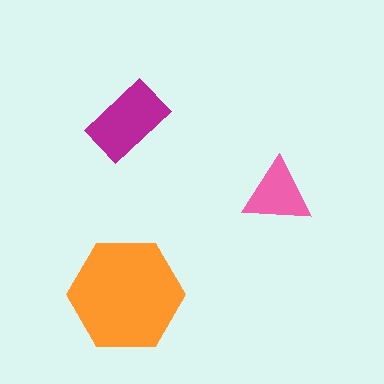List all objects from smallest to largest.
The pink triangle, the magenta rectangle, the orange hexagon.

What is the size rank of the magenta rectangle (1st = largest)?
2nd.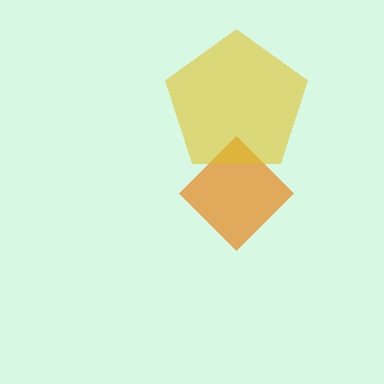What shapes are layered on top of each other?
The layered shapes are: an orange diamond, a yellow pentagon.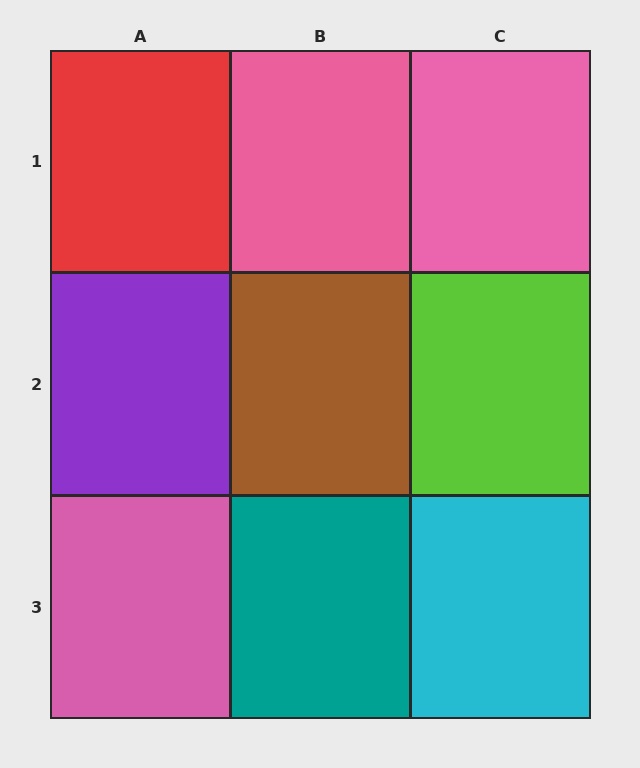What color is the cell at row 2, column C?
Lime.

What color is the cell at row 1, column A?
Red.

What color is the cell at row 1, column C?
Pink.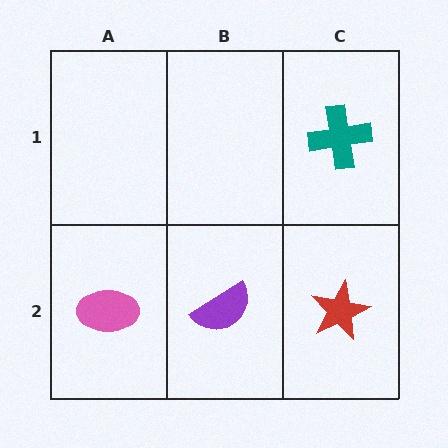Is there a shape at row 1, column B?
No, that cell is empty.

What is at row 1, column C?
A teal cross.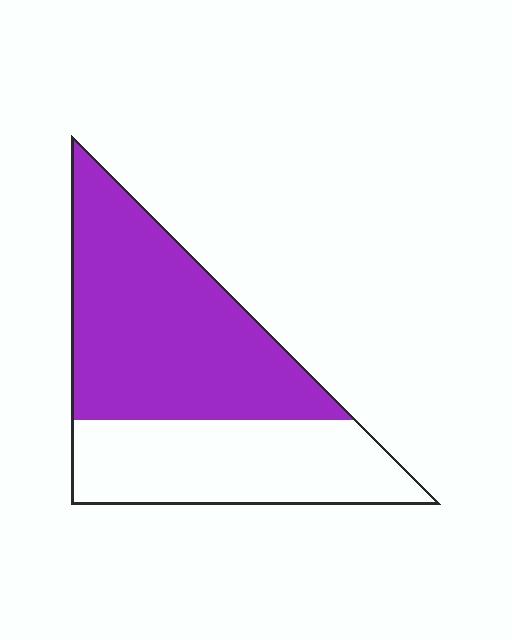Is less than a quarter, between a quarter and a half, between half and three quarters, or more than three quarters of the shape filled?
Between half and three quarters.